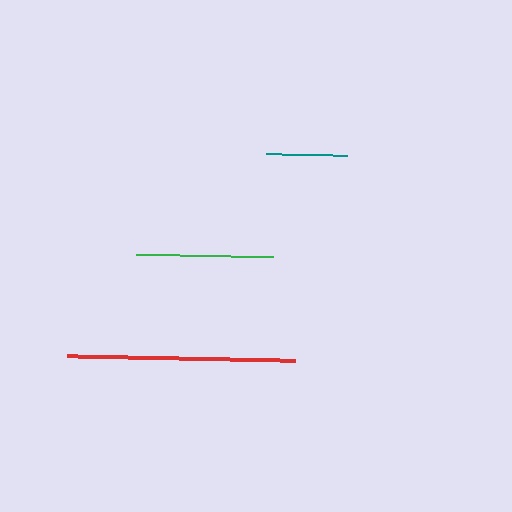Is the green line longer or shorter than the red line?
The red line is longer than the green line.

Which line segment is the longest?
The red line is the longest at approximately 228 pixels.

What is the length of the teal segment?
The teal segment is approximately 82 pixels long.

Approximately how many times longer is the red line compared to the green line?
The red line is approximately 1.7 times the length of the green line.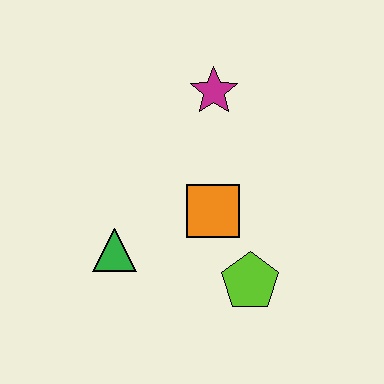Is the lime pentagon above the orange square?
No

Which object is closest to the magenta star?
The orange square is closest to the magenta star.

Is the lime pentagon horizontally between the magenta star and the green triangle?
No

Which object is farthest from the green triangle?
The magenta star is farthest from the green triangle.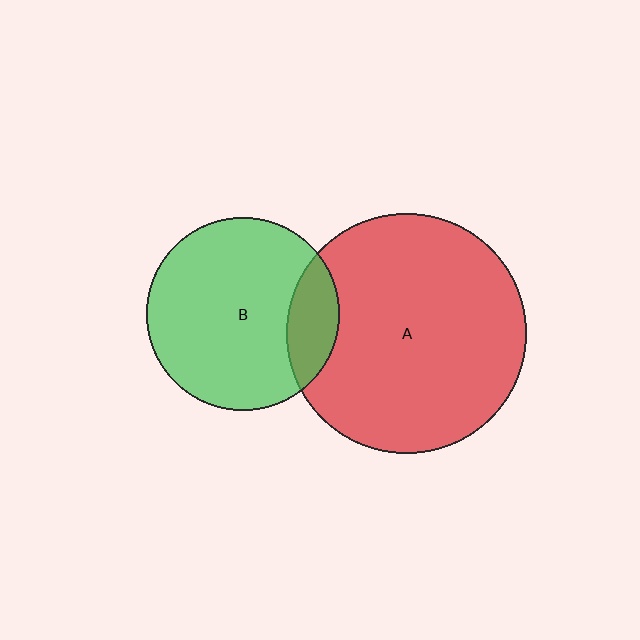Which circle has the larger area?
Circle A (red).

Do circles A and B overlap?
Yes.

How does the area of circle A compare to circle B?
Approximately 1.6 times.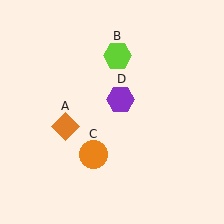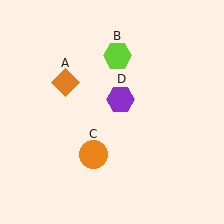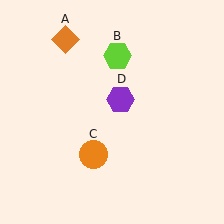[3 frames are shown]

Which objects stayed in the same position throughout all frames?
Lime hexagon (object B) and orange circle (object C) and purple hexagon (object D) remained stationary.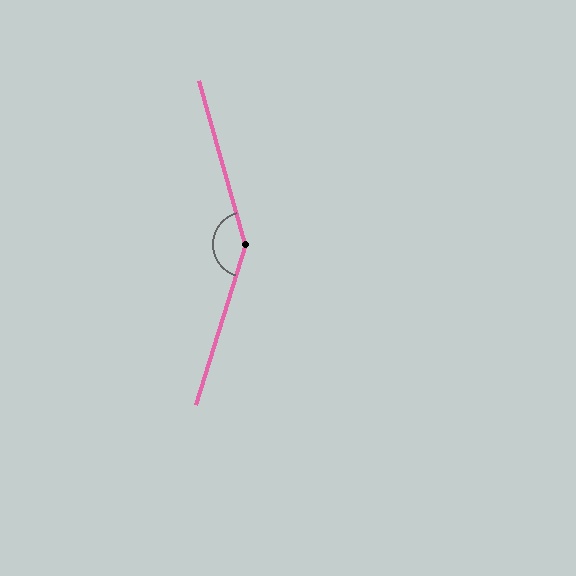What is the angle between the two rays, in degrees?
Approximately 147 degrees.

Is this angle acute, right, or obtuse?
It is obtuse.